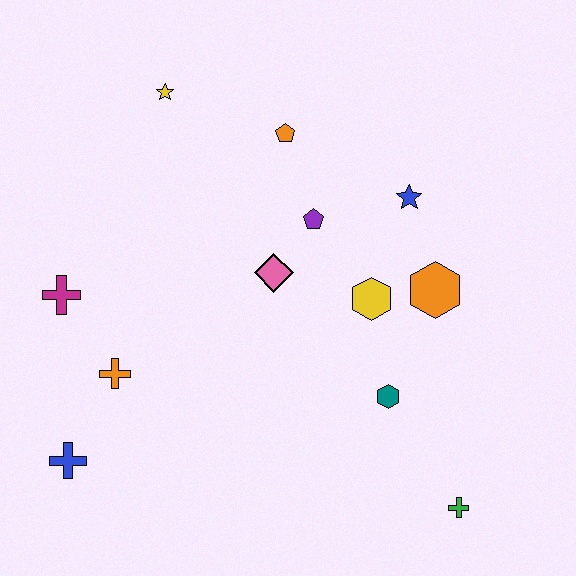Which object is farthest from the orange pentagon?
The green cross is farthest from the orange pentagon.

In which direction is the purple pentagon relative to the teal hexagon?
The purple pentagon is above the teal hexagon.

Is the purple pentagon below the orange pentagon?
Yes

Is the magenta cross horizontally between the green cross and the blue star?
No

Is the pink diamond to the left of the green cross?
Yes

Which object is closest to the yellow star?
The orange pentagon is closest to the yellow star.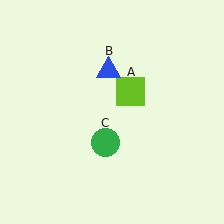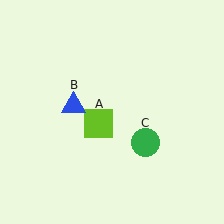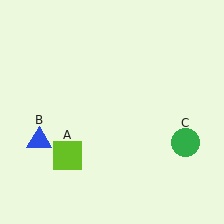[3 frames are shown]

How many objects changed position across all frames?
3 objects changed position: lime square (object A), blue triangle (object B), green circle (object C).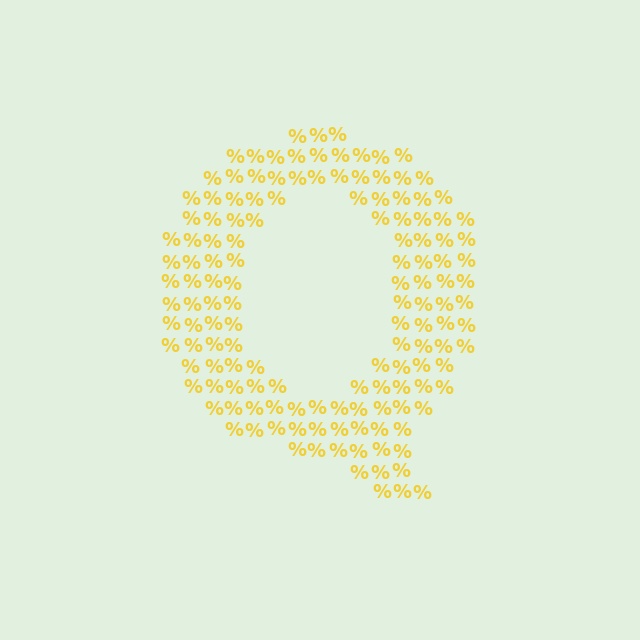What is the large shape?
The large shape is the letter Q.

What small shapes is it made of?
It is made of small percent signs.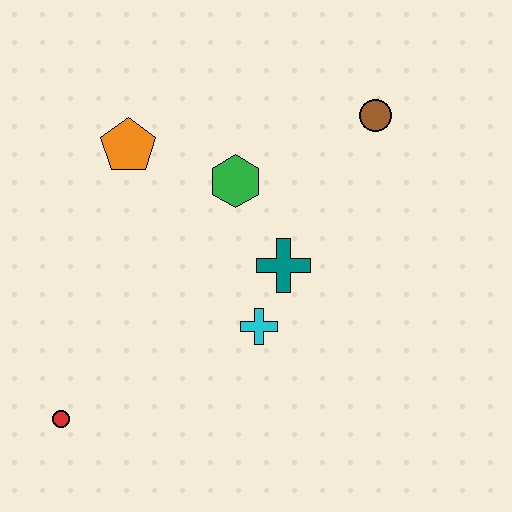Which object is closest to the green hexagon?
The teal cross is closest to the green hexagon.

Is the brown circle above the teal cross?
Yes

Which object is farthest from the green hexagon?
The red circle is farthest from the green hexagon.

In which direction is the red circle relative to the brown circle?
The red circle is to the left of the brown circle.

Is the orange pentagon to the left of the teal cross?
Yes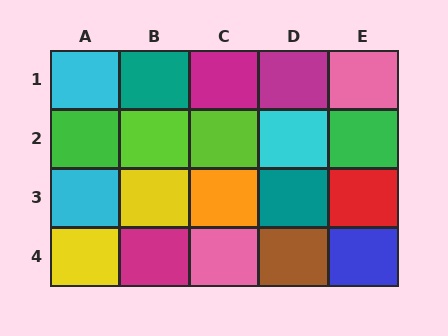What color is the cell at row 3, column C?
Orange.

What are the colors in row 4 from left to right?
Yellow, magenta, pink, brown, blue.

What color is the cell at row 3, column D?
Teal.